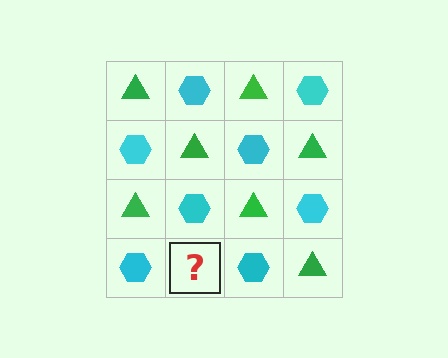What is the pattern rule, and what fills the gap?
The rule is that it alternates green triangle and cyan hexagon in a checkerboard pattern. The gap should be filled with a green triangle.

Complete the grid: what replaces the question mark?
The question mark should be replaced with a green triangle.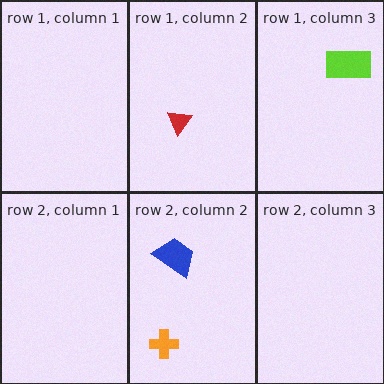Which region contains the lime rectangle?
The row 1, column 3 region.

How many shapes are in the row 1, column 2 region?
1.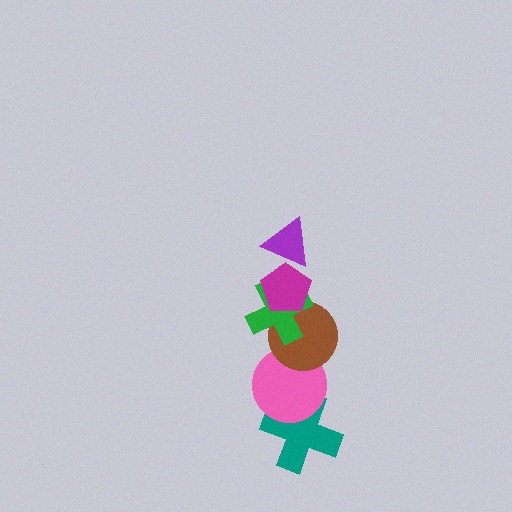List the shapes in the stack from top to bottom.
From top to bottom: the purple triangle, the magenta pentagon, the green cross, the brown circle, the pink circle, the teal cross.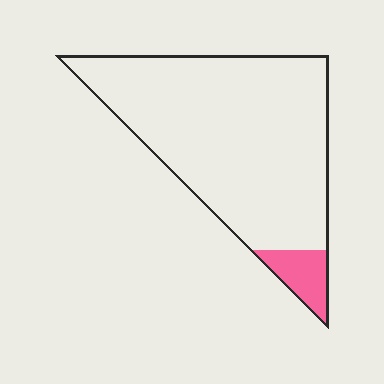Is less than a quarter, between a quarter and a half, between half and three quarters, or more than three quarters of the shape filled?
Less than a quarter.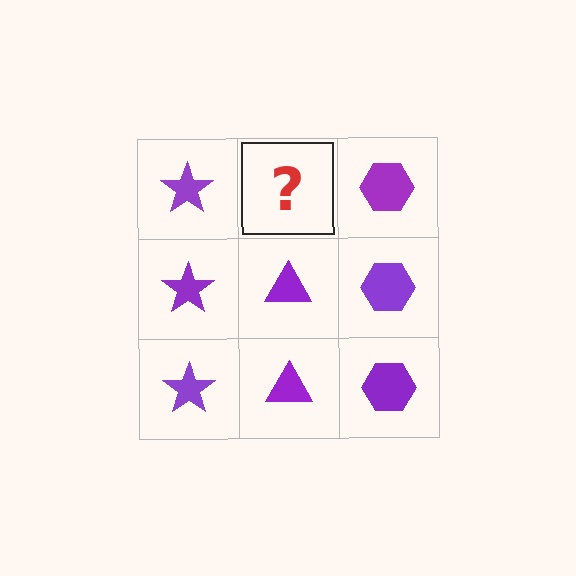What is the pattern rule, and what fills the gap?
The rule is that each column has a consistent shape. The gap should be filled with a purple triangle.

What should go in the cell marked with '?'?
The missing cell should contain a purple triangle.